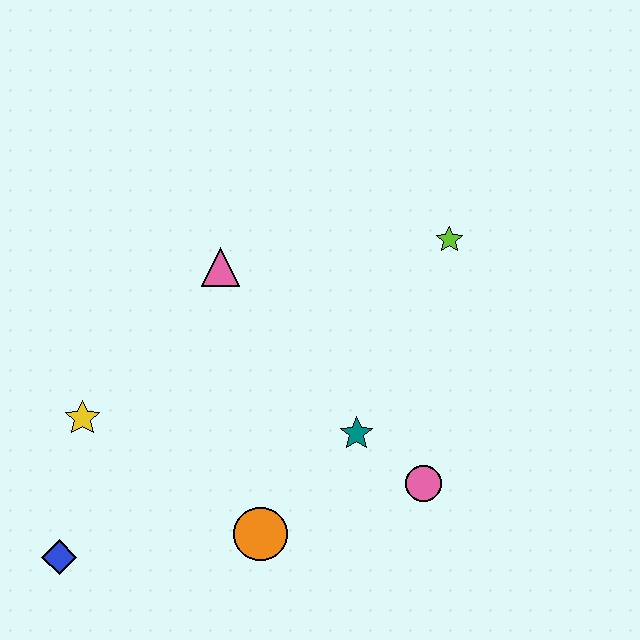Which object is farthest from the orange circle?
The lime star is farthest from the orange circle.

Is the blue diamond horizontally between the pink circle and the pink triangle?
No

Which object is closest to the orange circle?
The teal star is closest to the orange circle.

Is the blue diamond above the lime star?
No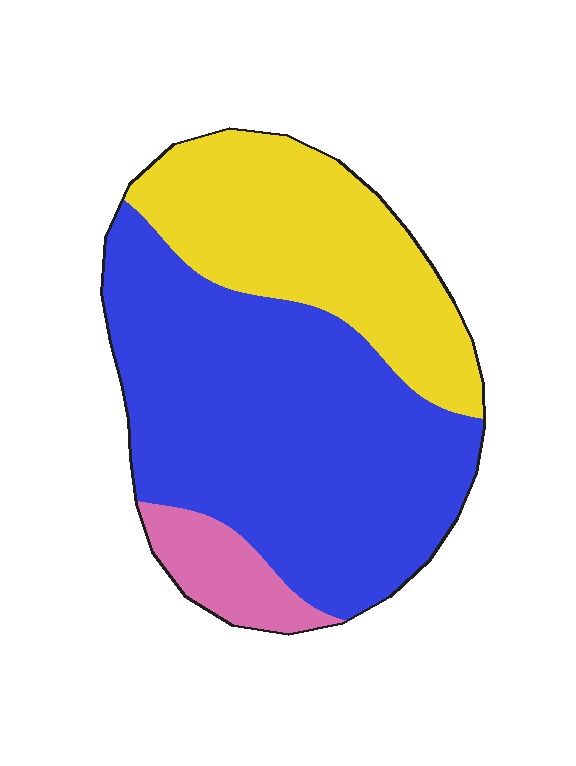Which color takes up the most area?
Blue, at roughly 60%.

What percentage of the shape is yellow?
Yellow takes up between a sixth and a third of the shape.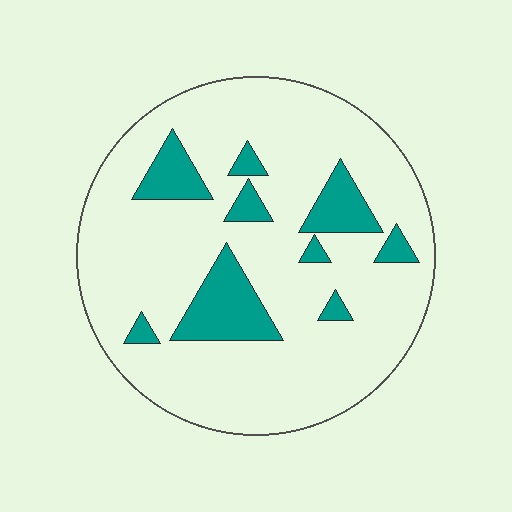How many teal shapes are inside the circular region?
9.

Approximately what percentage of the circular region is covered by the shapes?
Approximately 15%.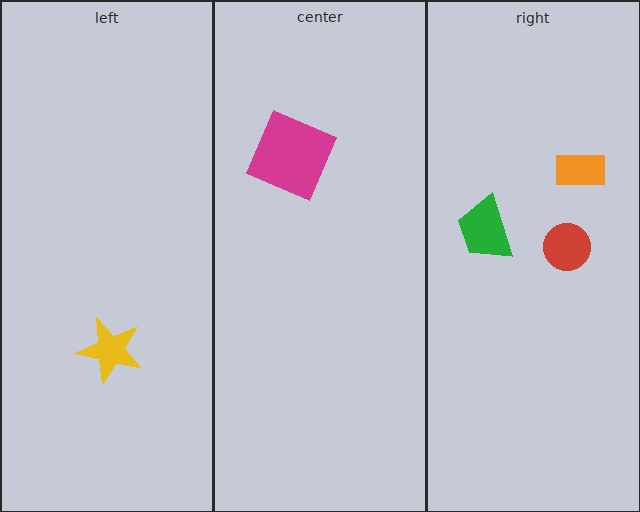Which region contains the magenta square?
The center region.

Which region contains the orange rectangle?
The right region.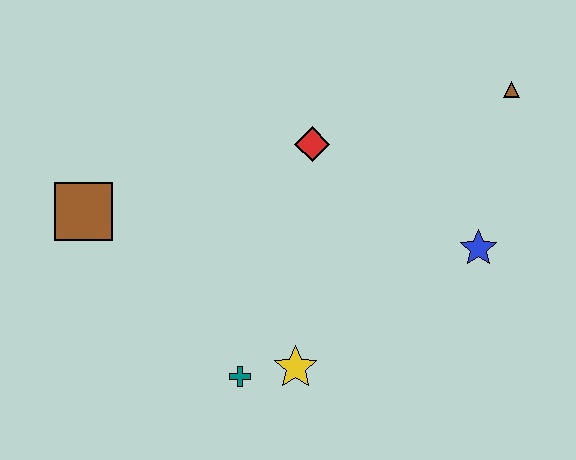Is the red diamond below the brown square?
No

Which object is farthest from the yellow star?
The brown triangle is farthest from the yellow star.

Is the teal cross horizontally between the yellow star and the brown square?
Yes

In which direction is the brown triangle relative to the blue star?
The brown triangle is above the blue star.